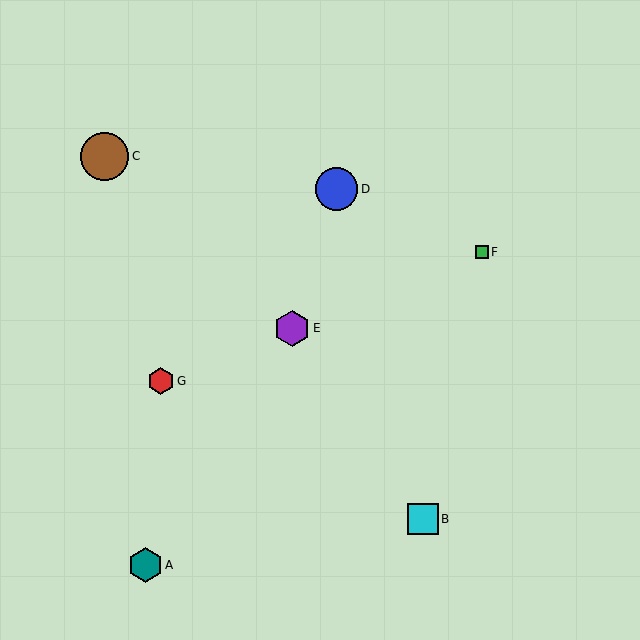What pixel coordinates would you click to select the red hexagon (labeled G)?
Click at (161, 381) to select the red hexagon G.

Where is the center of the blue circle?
The center of the blue circle is at (336, 189).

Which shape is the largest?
The brown circle (labeled C) is the largest.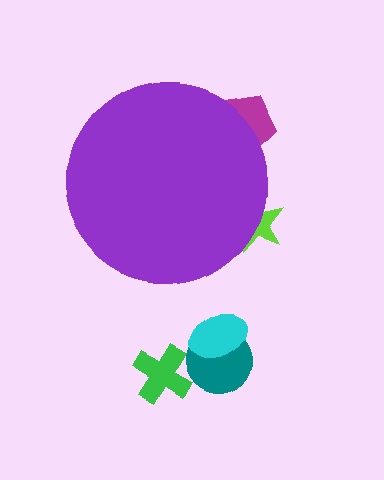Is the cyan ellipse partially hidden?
No, the cyan ellipse is fully visible.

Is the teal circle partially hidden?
No, the teal circle is fully visible.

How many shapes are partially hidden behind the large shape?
2 shapes are partially hidden.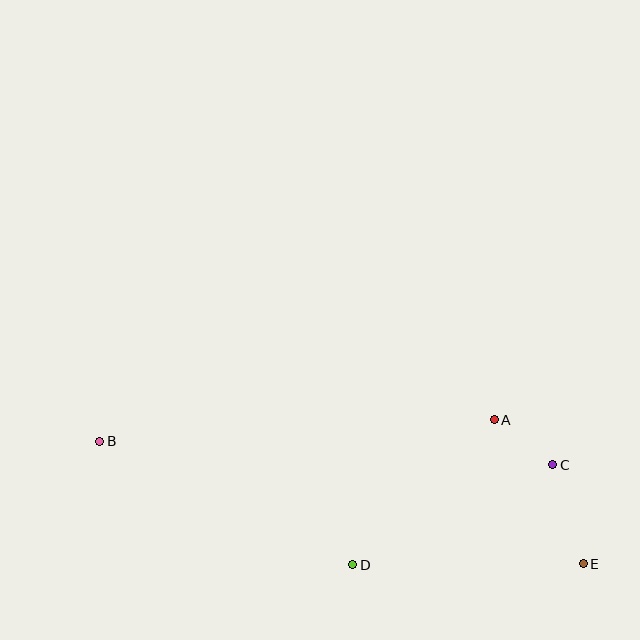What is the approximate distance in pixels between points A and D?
The distance between A and D is approximately 202 pixels.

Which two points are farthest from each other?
Points B and E are farthest from each other.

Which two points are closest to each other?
Points A and C are closest to each other.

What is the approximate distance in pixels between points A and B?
The distance between A and B is approximately 395 pixels.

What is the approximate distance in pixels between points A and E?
The distance between A and E is approximately 169 pixels.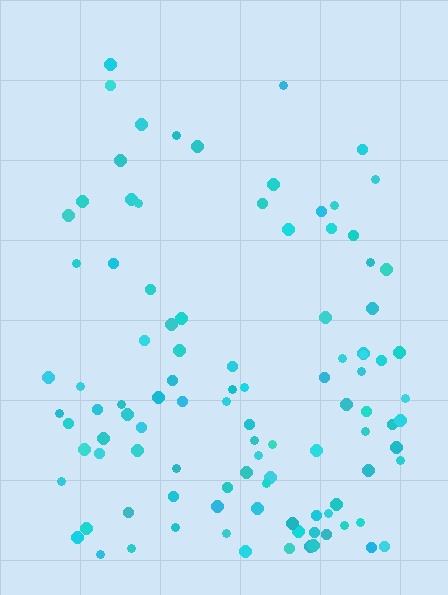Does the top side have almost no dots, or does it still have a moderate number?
Still a moderate number, just noticeably fewer than the bottom.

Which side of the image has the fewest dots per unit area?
The top.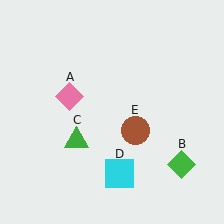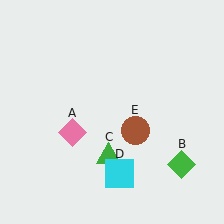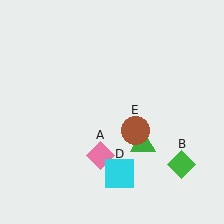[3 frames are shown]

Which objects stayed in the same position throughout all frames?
Green diamond (object B) and cyan square (object D) and brown circle (object E) remained stationary.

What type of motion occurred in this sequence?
The pink diamond (object A), green triangle (object C) rotated counterclockwise around the center of the scene.